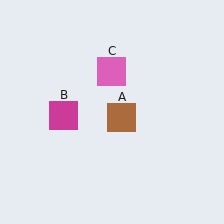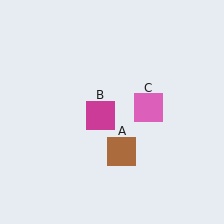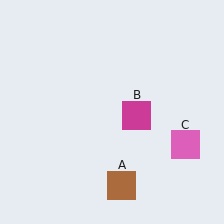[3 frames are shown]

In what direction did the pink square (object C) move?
The pink square (object C) moved down and to the right.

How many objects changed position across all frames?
3 objects changed position: brown square (object A), magenta square (object B), pink square (object C).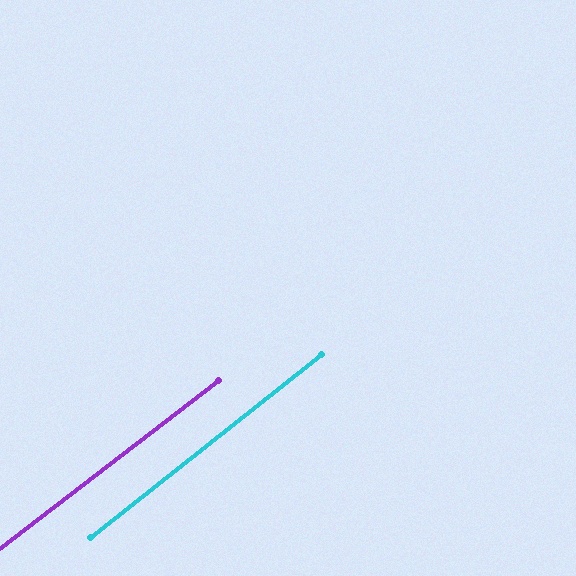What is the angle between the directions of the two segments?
Approximately 1 degree.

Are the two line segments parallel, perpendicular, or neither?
Parallel — their directions differ by only 0.8°.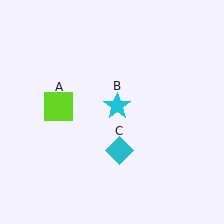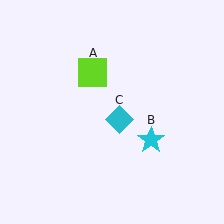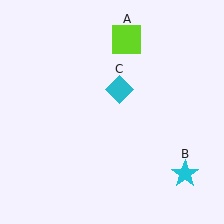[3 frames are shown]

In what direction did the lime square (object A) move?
The lime square (object A) moved up and to the right.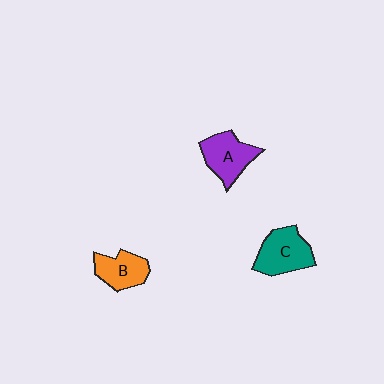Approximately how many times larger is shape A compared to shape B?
Approximately 1.2 times.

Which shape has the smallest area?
Shape B (orange).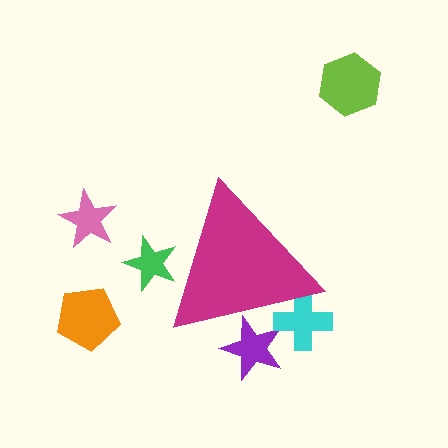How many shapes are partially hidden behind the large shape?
3 shapes are partially hidden.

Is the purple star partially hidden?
Yes, the purple star is partially hidden behind the magenta triangle.